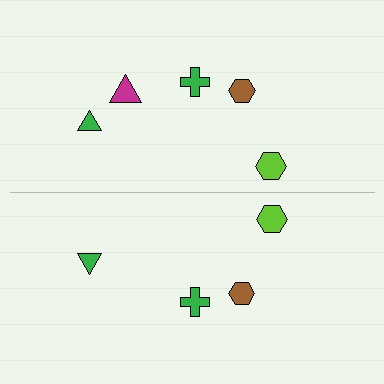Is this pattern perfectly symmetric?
No, the pattern is not perfectly symmetric. A magenta triangle is missing from the bottom side.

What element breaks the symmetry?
A magenta triangle is missing from the bottom side.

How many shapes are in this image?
There are 9 shapes in this image.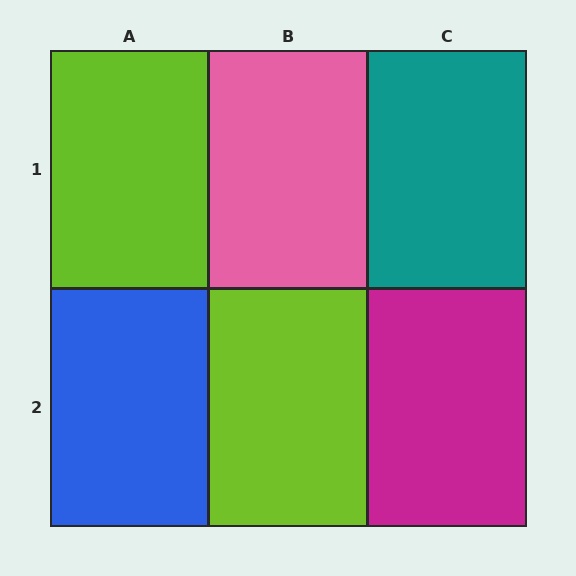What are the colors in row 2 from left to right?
Blue, lime, magenta.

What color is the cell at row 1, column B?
Pink.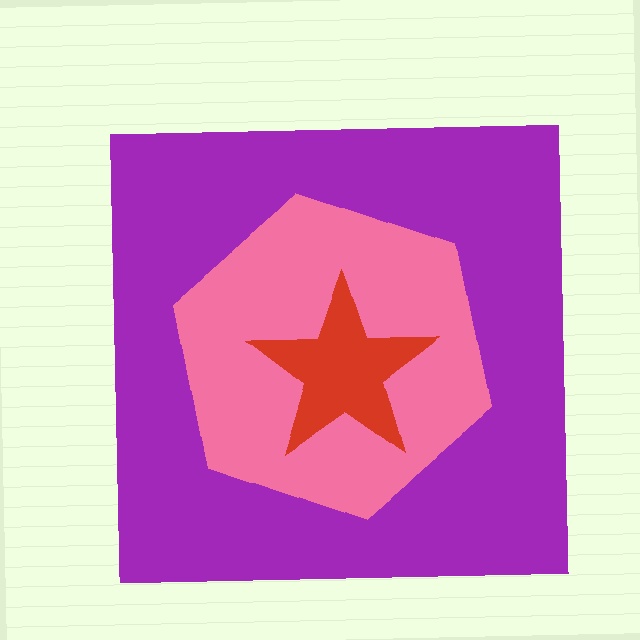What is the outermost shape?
The purple square.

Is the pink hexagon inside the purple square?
Yes.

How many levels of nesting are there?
3.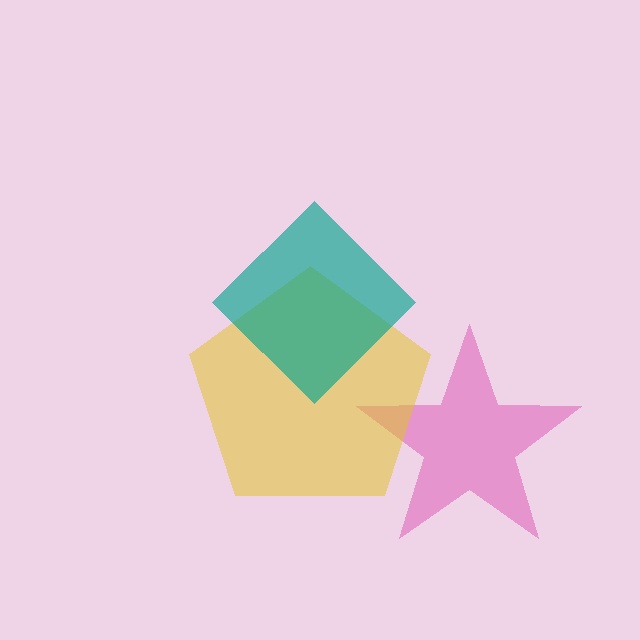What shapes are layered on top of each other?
The layered shapes are: a pink star, a yellow pentagon, a teal diamond.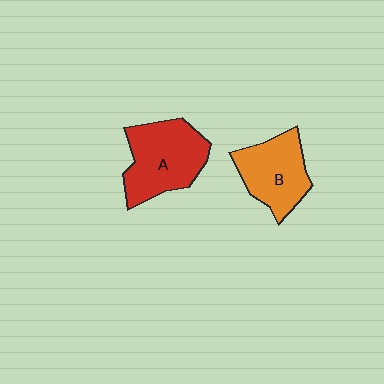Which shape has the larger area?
Shape A (red).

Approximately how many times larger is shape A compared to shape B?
Approximately 1.2 times.